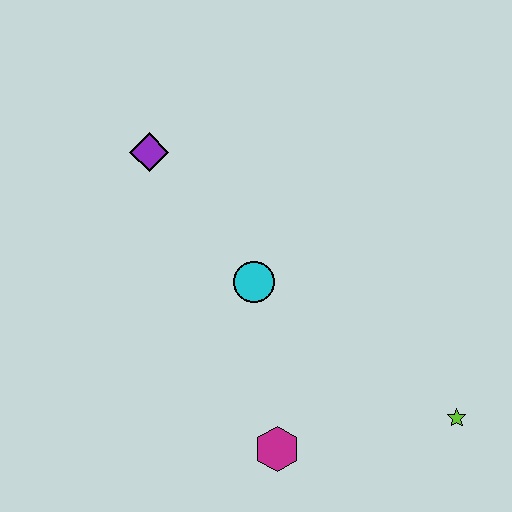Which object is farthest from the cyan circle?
The lime star is farthest from the cyan circle.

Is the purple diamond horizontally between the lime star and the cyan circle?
No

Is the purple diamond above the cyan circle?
Yes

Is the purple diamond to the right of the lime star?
No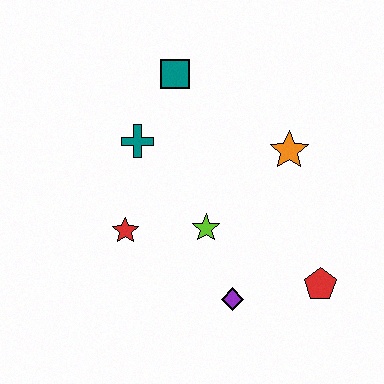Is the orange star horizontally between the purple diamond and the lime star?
No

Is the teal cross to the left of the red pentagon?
Yes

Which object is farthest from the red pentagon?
The teal square is farthest from the red pentagon.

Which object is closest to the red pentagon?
The purple diamond is closest to the red pentagon.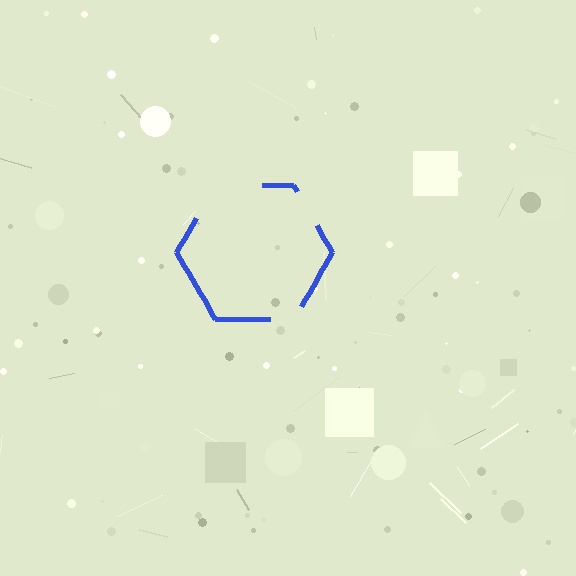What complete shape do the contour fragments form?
The contour fragments form a hexagon.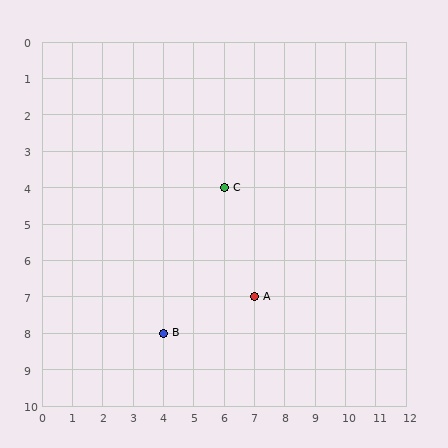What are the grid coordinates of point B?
Point B is at grid coordinates (4, 8).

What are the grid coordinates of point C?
Point C is at grid coordinates (6, 4).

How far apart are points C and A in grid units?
Points C and A are 1 column and 3 rows apart (about 3.2 grid units diagonally).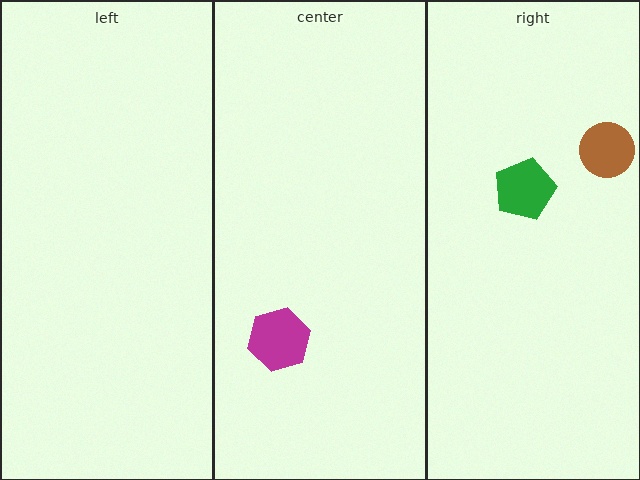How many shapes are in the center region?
1.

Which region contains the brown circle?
The right region.